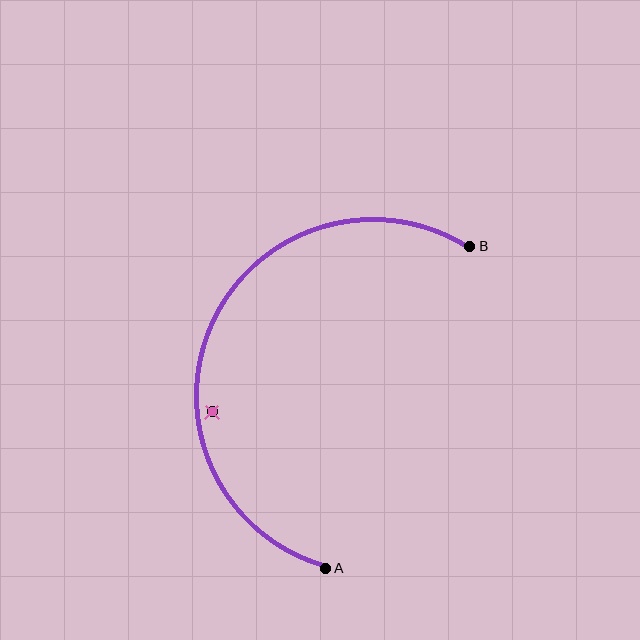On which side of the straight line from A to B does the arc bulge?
The arc bulges to the left of the straight line connecting A and B.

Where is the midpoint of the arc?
The arc midpoint is the point on the curve farthest from the straight line joining A and B. It sits to the left of that line.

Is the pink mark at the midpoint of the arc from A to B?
No — the pink mark does not lie on the arc at all. It sits slightly inside the curve.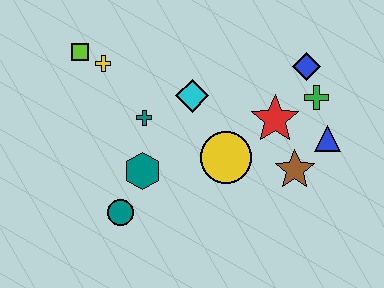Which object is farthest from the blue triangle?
The lime square is farthest from the blue triangle.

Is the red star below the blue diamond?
Yes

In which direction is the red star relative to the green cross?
The red star is to the left of the green cross.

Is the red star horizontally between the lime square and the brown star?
Yes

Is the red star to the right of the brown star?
No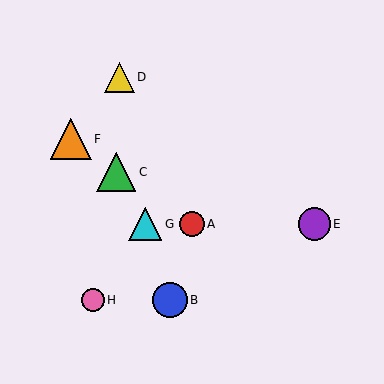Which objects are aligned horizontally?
Objects A, E, G are aligned horizontally.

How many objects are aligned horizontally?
3 objects (A, E, G) are aligned horizontally.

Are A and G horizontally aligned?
Yes, both are at y≈224.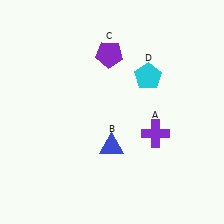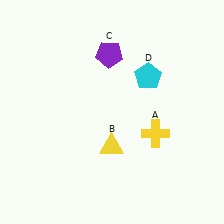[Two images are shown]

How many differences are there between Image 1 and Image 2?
There are 2 differences between the two images.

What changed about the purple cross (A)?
In Image 1, A is purple. In Image 2, it changed to yellow.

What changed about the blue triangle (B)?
In Image 1, B is blue. In Image 2, it changed to yellow.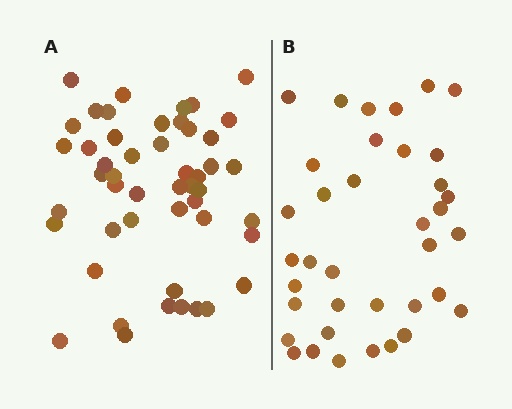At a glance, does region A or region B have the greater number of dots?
Region A (the left region) has more dots.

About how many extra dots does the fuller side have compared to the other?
Region A has roughly 12 or so more dots than region B.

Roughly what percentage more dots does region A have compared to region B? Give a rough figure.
About 30% more.